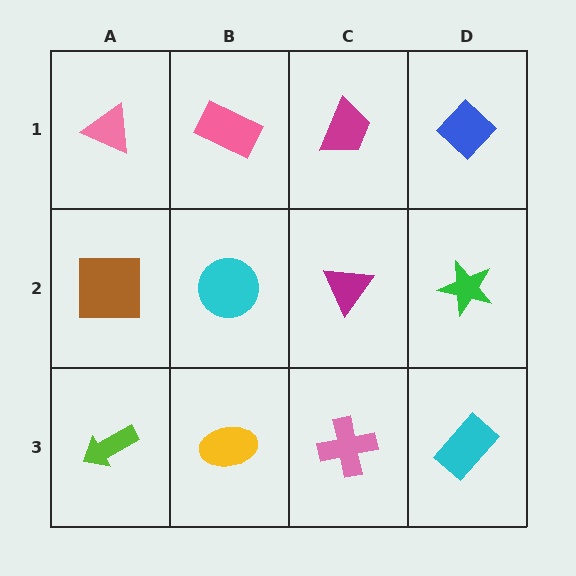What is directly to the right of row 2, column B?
A magenta triangle.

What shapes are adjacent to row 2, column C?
A magenta trapezoid (row 1, column C), a pink cross (row 3, column C), a cyan circle (row 2, column B), a green star (row 2, column D).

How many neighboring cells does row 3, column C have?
3.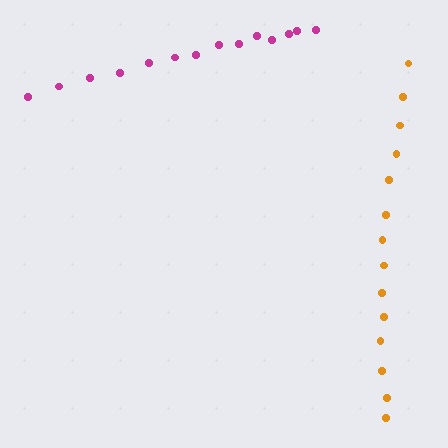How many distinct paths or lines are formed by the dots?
There are 2 distinct paths.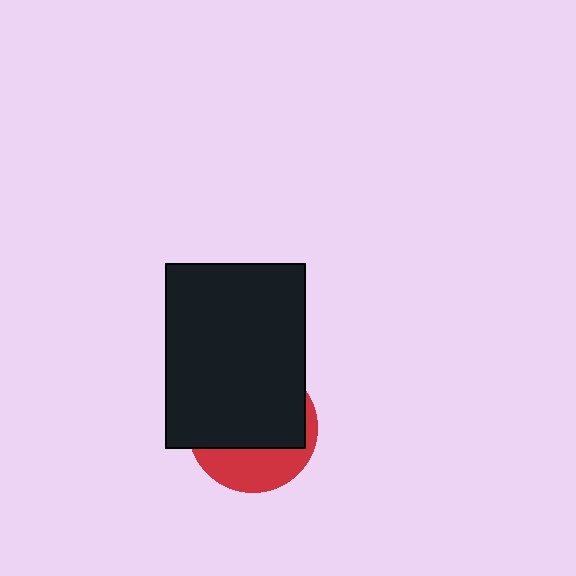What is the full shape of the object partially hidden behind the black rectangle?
The partially hidden object is a red circle.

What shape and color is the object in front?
The object in front is a black rectangle.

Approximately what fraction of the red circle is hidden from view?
Roughly 66% of the red circle is hidden behind the black rectangle.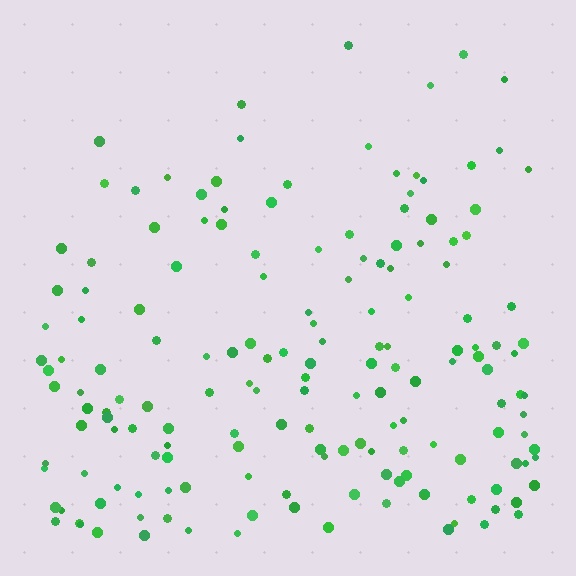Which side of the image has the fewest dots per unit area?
The top.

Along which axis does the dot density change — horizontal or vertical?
Vertical.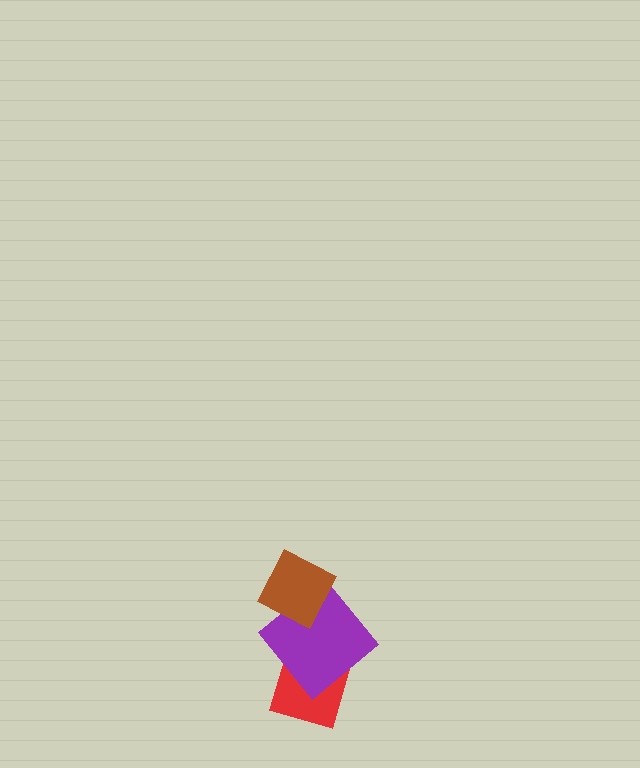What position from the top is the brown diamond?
The brown diamond is 1st from the top.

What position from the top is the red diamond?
The red diamond is 3rd from the top.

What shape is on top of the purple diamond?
The brown diamond is on top of the purple diamond.